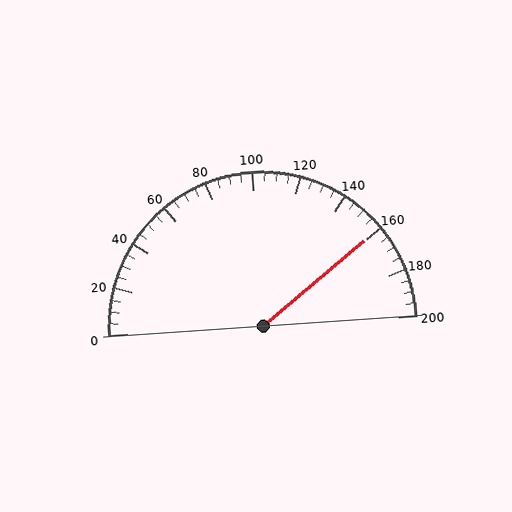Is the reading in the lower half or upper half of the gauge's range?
The reading is in the upper half of the range (0 to 200).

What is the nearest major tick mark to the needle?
The nearest major tick mark is 160.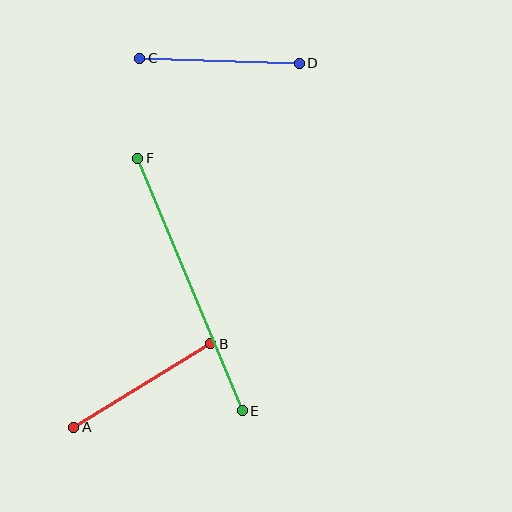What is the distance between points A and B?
The distance is approximately 160 pixels.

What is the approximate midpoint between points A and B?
The midpoint is at approximately (142, 386) pixels.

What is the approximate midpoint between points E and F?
The midpoint is at approximately (190, 285) pixels.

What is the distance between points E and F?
The distance is approximately 273 pixels.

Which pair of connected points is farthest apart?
Points E and F are farthest apart.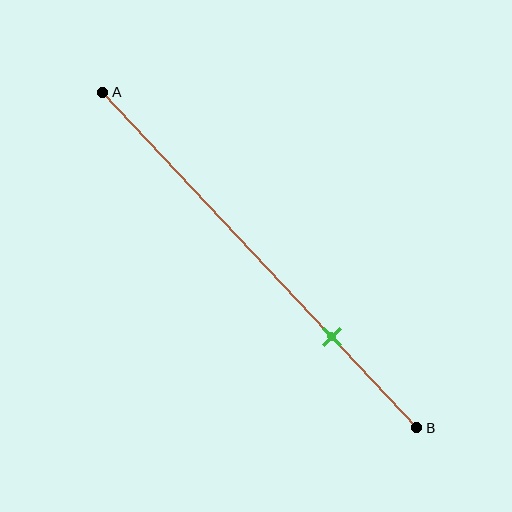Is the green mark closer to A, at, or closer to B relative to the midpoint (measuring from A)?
The green mark is closer to point B than the midpoint of segment AB.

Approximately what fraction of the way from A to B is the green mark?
The green mark is approximately 75% of the way from A to B.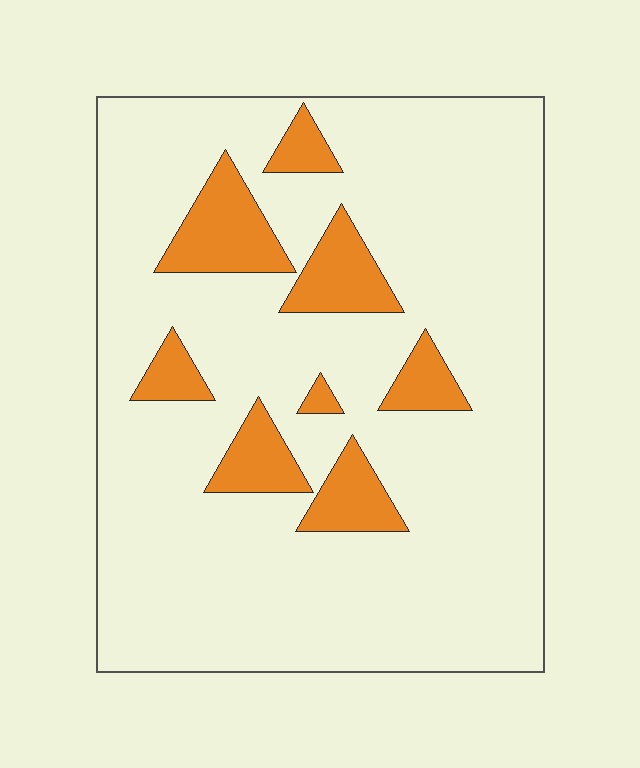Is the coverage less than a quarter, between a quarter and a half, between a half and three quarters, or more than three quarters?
Less than a quarter.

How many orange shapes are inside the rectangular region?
8.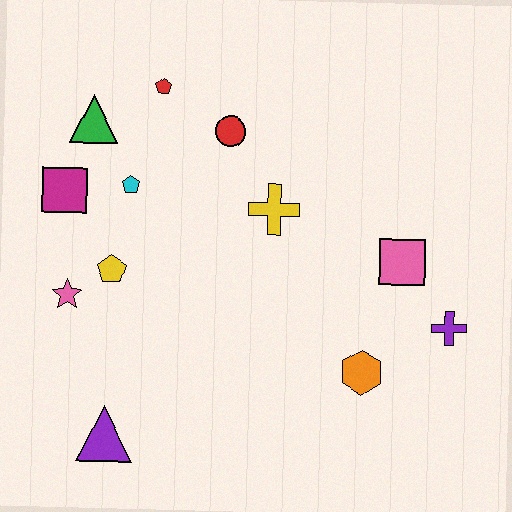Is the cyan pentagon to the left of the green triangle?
No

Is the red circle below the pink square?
No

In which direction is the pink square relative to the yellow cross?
The pink square is to the right of the yellow cross.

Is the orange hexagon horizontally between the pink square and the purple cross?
No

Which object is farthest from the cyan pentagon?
The purple cross is farthest from the cyan pentagon.